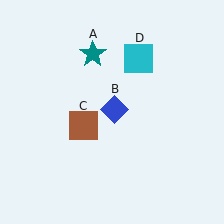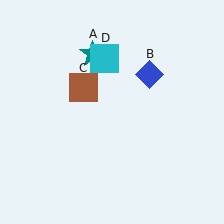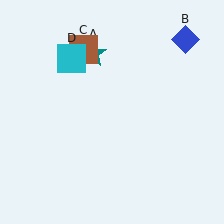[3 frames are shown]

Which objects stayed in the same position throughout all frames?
Teal star (object A) remained stationary.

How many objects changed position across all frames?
3 objects changed position: blue diamond (object B), brown square (object C), cyan square (object D).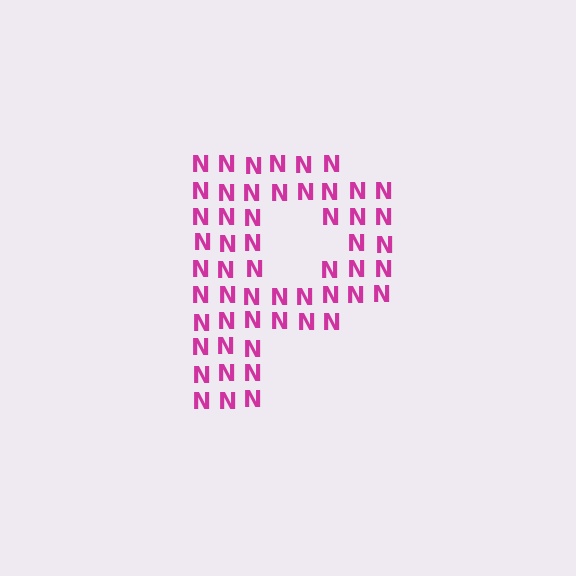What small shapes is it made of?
It is made of small letter N's.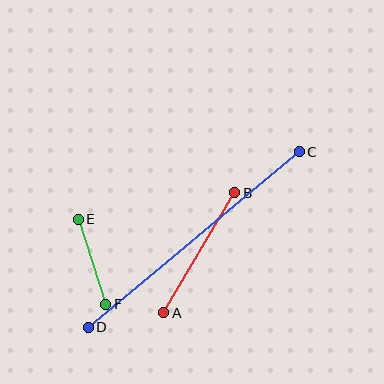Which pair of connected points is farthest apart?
Points C and D are farthest apart.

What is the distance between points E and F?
The distance is approximately 90 pixels.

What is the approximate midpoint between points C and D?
The midpoint is at approximately (194, 240) pixels.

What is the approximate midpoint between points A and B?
The midpoint is at approximately (199, 253) pixels.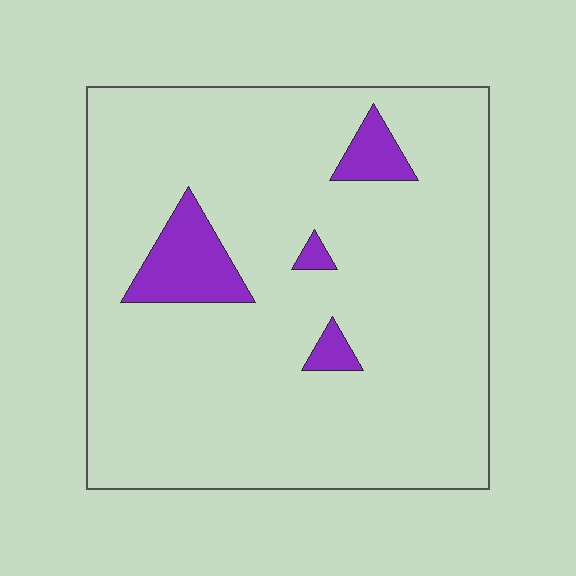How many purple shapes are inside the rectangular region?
4.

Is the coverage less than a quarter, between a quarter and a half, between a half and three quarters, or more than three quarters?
Less than a quarter.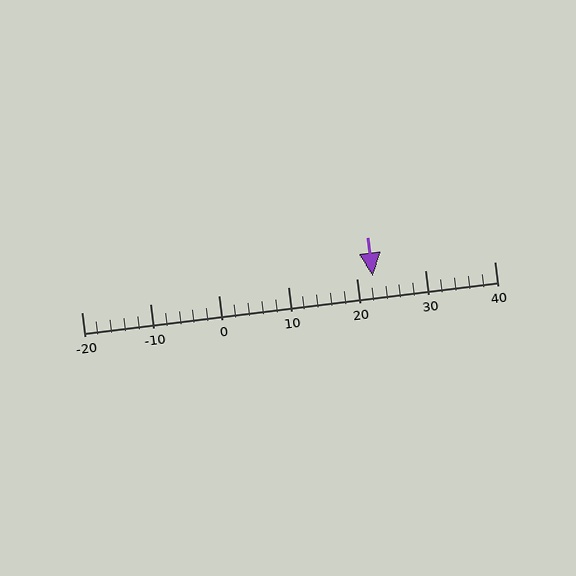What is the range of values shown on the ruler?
The ruler shows values from -20 to 40.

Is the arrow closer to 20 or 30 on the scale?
The arrow is closer to 20.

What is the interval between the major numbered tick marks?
The major tick marks are spaced 10 units apart.